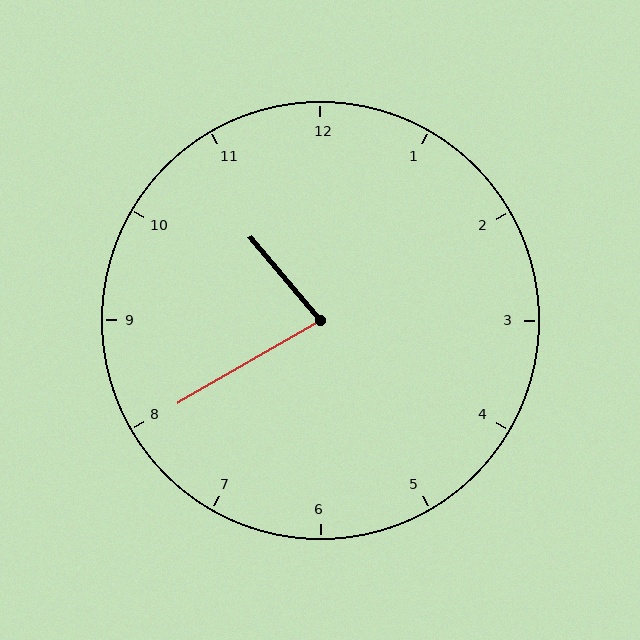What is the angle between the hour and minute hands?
Approximately 80 degrees.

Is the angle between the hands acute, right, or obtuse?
It is acute.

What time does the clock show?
10:40.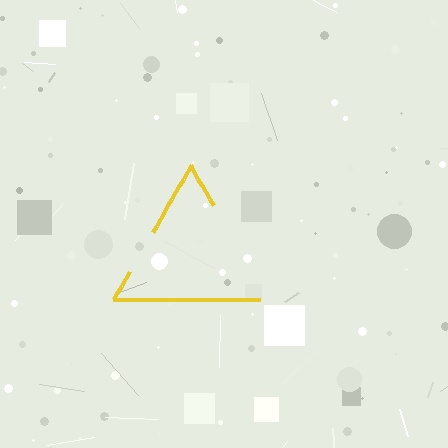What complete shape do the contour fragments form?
The contour fragments form a triangle.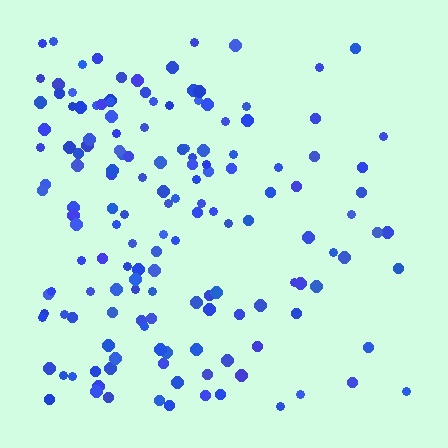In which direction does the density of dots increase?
From right to left, with the left side densest.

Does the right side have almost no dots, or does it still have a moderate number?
Still a moderate number, just noticeably fewer than the left.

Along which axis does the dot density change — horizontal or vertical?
Horizontal.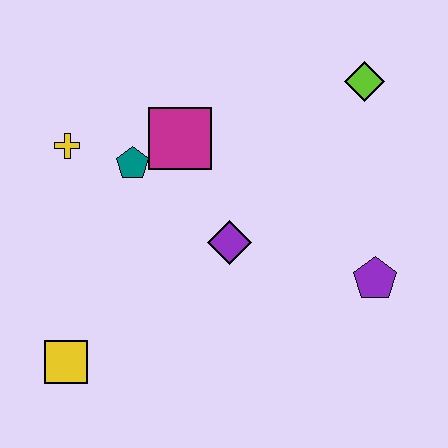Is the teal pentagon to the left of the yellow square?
No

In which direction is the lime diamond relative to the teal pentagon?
The lime diamond is to the right of the teal pentagon.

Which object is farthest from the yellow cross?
The purple pentagon is farthest from the yellow cross.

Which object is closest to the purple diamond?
The magenta square is closest to the purple diamond.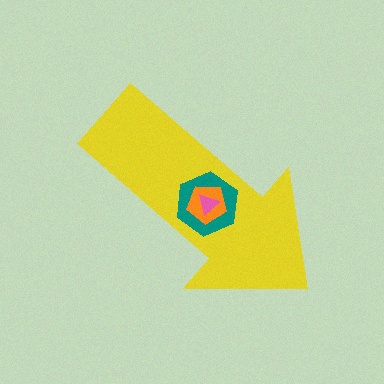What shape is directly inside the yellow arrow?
The teal hexagon.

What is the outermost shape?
The yellow arrow.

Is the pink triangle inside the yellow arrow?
Yes.